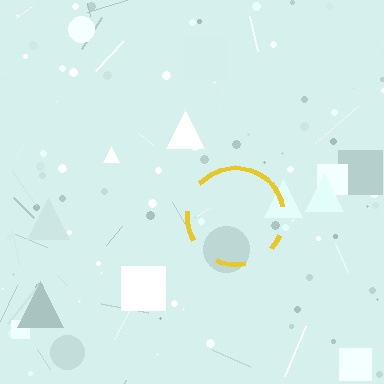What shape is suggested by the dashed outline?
The dashed outline suggests a circle.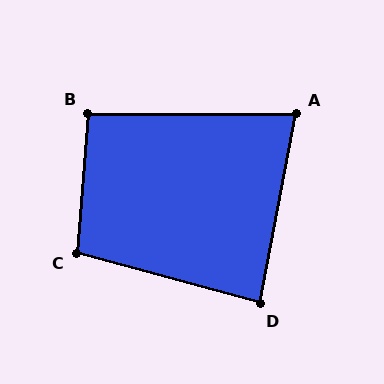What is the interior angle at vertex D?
Approximately 86 degrees (approximately right).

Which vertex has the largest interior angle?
C, at approximately 101 degrees.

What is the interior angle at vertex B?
Approximately 94 degrees (approximately right).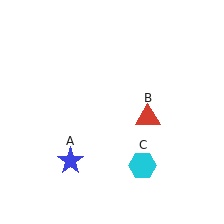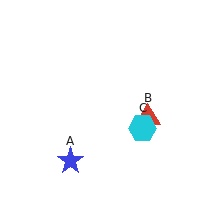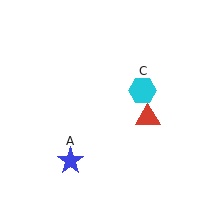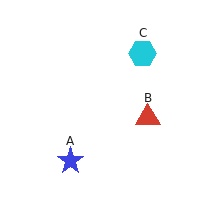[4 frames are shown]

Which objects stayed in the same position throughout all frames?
Blue star (object A) and red triangle (object B) remained stationary.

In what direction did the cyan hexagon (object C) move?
The cyan hexagon (object C) moved up.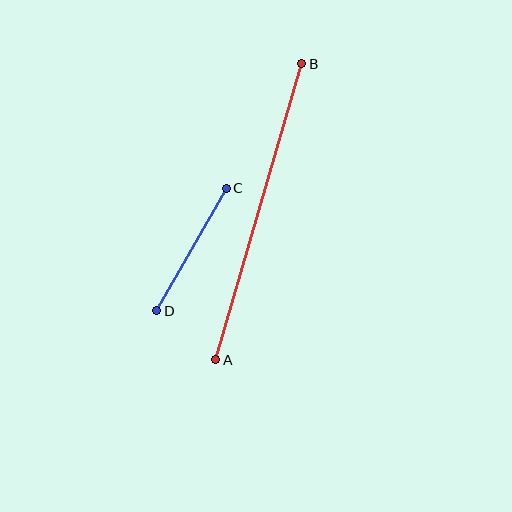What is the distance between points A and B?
The distance is approximately 308 pixels.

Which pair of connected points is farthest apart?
Points A and B are farthest apart.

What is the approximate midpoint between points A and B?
The midpoint is at approximately (259, 212) pixels.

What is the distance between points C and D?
The distance is approximately 141 pixels.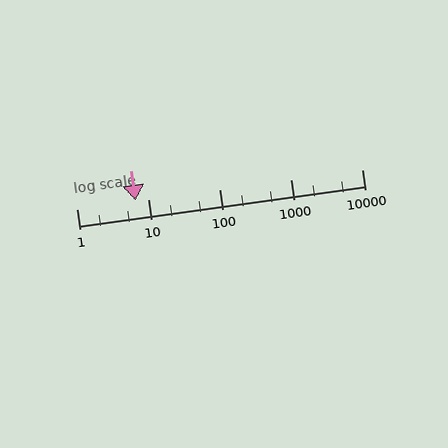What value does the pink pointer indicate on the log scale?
The pointer indicates approximately 6.7.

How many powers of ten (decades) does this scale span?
The scale spans 4 decades, from 1 to 10000.